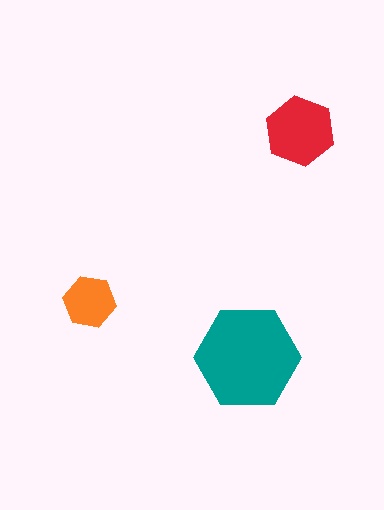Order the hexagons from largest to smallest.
the teal one, the red one, the orange one.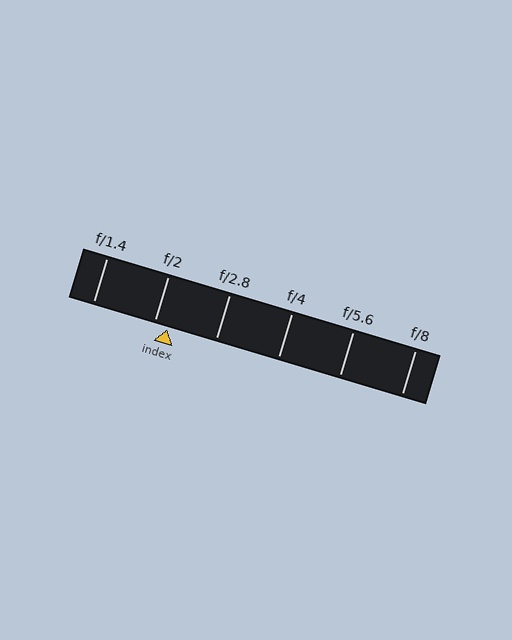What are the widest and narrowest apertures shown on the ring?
The widest aperture shown is f/1.4 and the narrowest is f/8.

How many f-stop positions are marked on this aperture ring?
There are 6 f-stop positions marked.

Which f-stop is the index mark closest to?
The index mark is closest to f/2.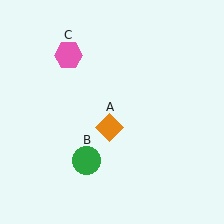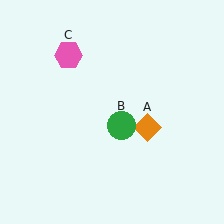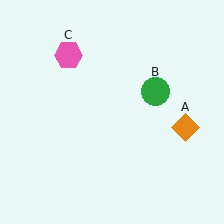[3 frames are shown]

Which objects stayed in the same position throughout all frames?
Pink hexagon (object C) remained stationary.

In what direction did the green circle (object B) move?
The green circle (object B) moved up and to the right.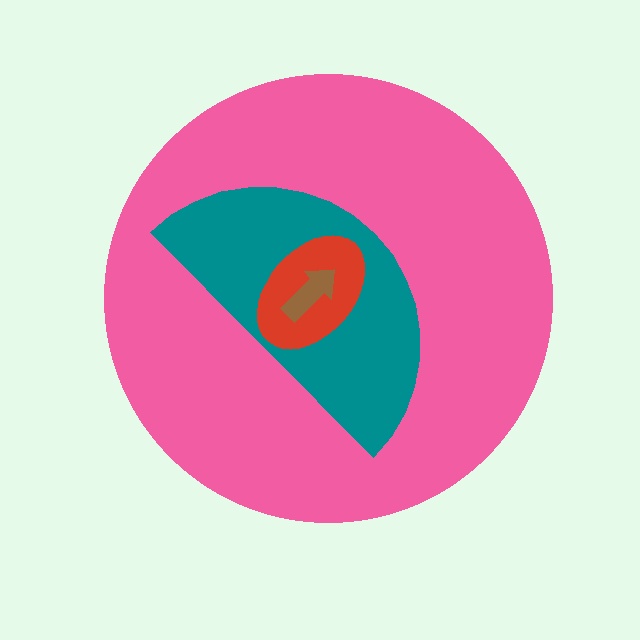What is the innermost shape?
The brown arrow.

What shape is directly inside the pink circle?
The teal semicircle.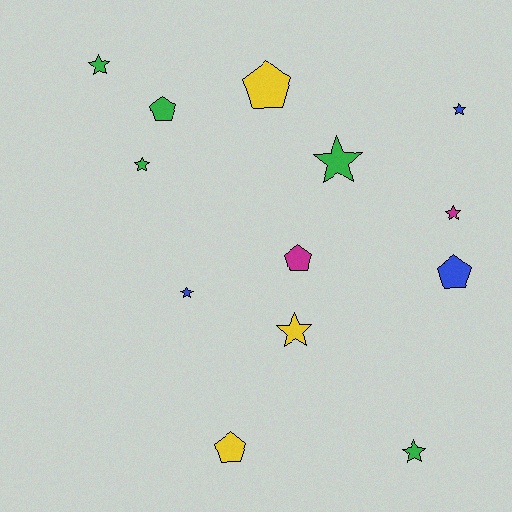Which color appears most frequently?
Green, with 5 objects.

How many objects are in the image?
There are 13 objects.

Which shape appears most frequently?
Star, with 8 objects.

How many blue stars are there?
There are 2 blue stars.